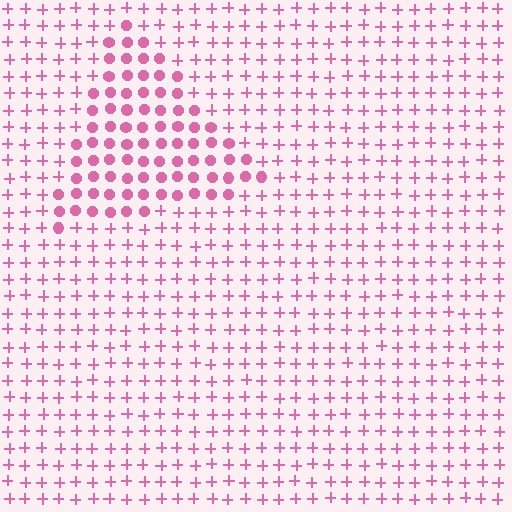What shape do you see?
I see a triangle.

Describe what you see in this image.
The image is filled with small pink elements arranged in a uniform grid. A triangle-shaped region contains circles, while the surrounding area contains plus signs. The boundary is defined purely by the change in element shape.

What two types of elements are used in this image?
The image uses circles inside the triangle region and plus signs outside it.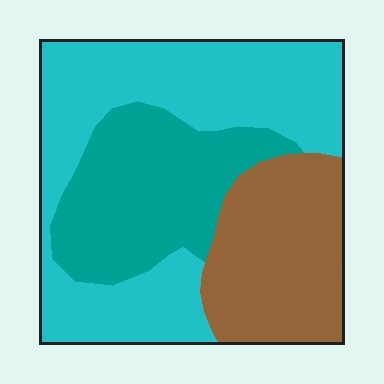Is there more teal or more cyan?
Cyan.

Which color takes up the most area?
Cyan, at roughly 45%.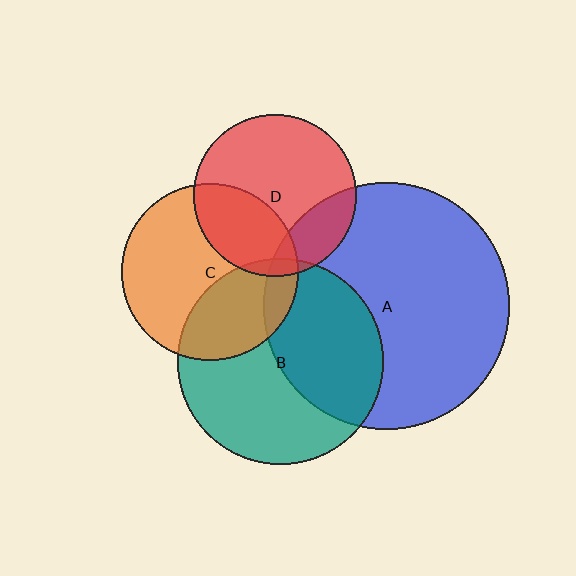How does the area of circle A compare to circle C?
Approximately 1.9 times.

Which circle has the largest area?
Circle A (blue).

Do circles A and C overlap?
Yes.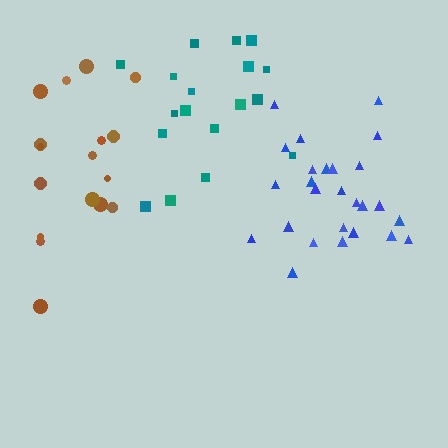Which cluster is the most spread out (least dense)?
Teal.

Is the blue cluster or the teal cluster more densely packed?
Blue.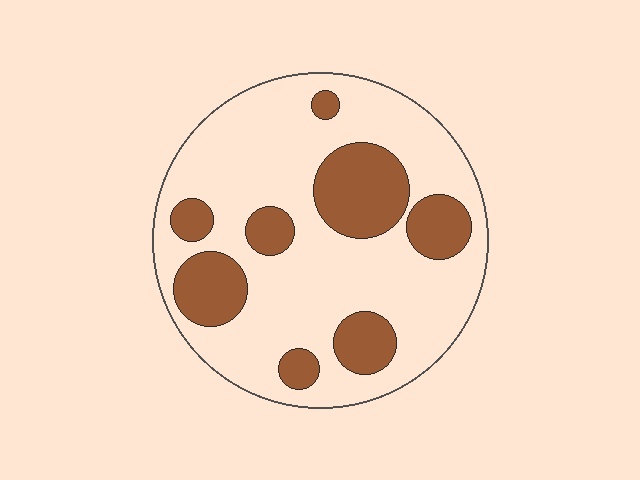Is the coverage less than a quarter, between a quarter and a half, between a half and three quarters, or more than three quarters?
Between a quarter and a half.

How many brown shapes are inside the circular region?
8.